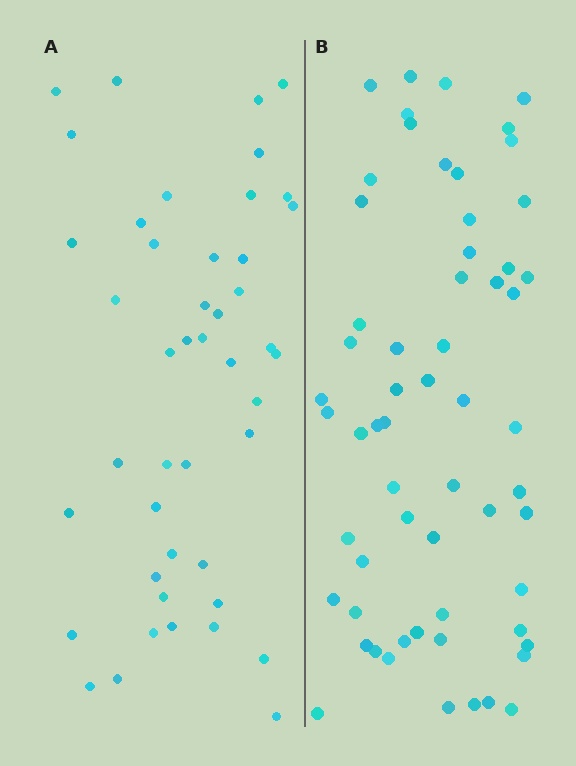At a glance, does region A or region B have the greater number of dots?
Region B (the right region) has more dots.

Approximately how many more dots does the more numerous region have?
Region B has approximately 15 more dots than region A.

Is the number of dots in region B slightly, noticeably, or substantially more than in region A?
Region B has noticeably more, but not dramatically so. The ratio is roughly 1.3 to 1.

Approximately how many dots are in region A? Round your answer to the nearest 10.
About 40 dots. (The exact count is 45, which rounds to 40.)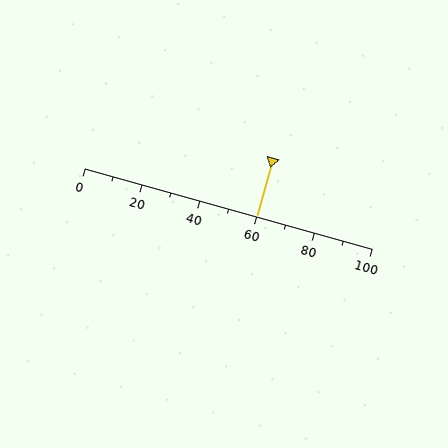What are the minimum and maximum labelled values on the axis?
The axis runs from 0 to 100.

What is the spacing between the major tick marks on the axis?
The major ticks are spaced 20 apart.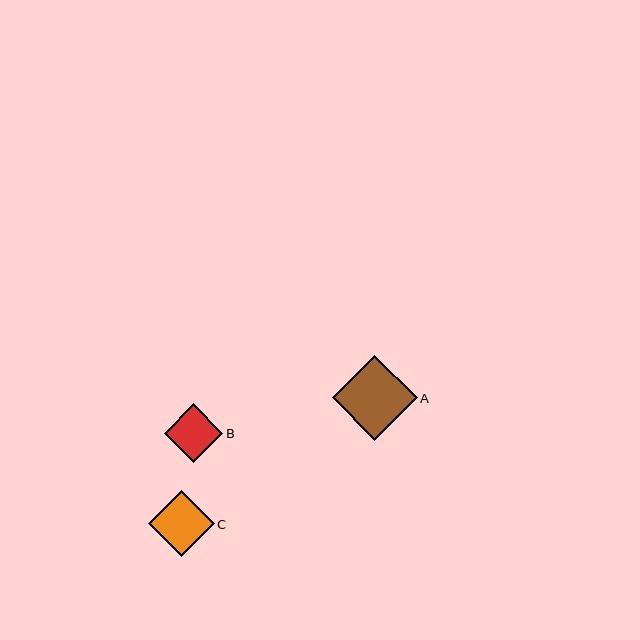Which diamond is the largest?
Diamond A is the largest with a size of approximately 85 pixels.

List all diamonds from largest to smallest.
From largest to smallest: A, C, B.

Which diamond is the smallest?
Diamond B is the smallest with a size of approximately 59 pixels.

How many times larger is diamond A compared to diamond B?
Diamond A is approximately 1.4 times the size of diamond B.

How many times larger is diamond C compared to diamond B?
Diamond C is approximately 1.1 times the size of diamond B.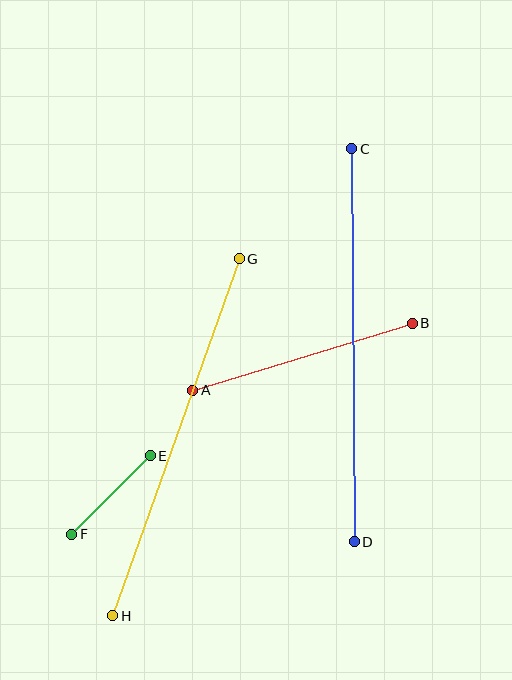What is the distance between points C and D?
The distance is approximately 393 pixels.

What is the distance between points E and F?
The distance is approximately 111 pixels.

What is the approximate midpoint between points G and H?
The midpoint is at approximately (176, 437) pixels.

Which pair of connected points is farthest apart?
Points C and D are farthest apart.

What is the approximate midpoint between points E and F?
The midpoint is at approximately (111, 495) pixels.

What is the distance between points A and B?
The distance is approximately 229 pixels.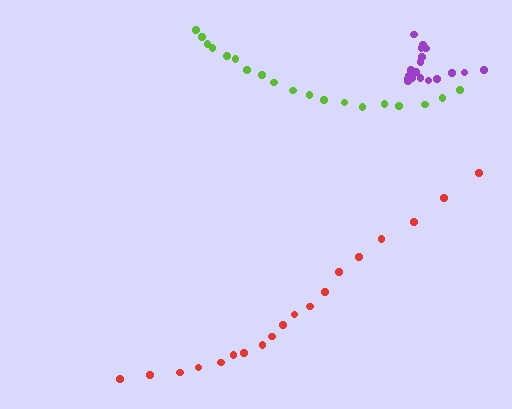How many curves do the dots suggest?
There are 3 distinct paths.